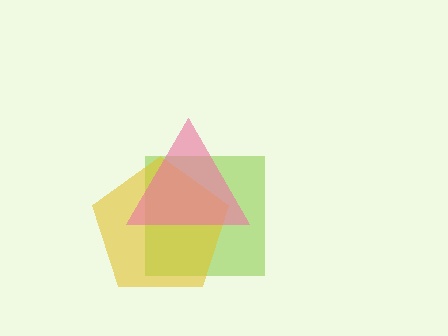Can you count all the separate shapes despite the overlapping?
Yes, there are 3 separate shapes.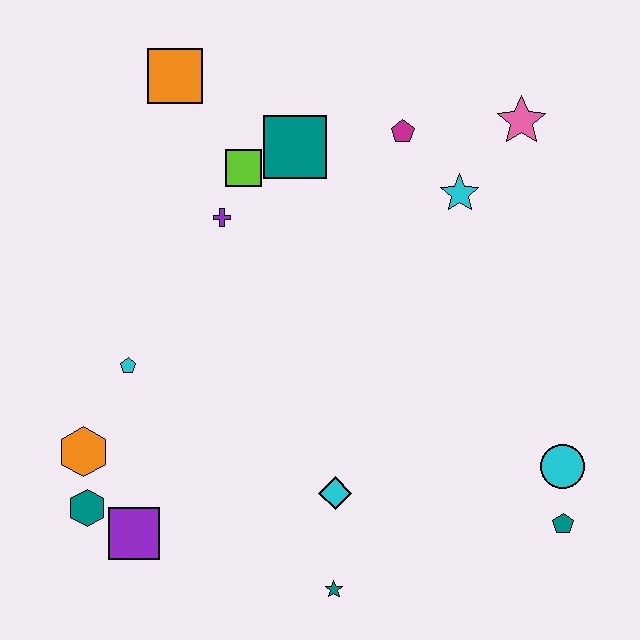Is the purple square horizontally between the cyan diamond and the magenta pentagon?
No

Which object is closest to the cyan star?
The magenta pentagon is closest to the cyan star.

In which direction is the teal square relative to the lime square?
The teal square is to the right of the lime square.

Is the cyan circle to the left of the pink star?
No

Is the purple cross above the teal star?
Yes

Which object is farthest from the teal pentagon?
The orange square is farthest from the teal pentagon.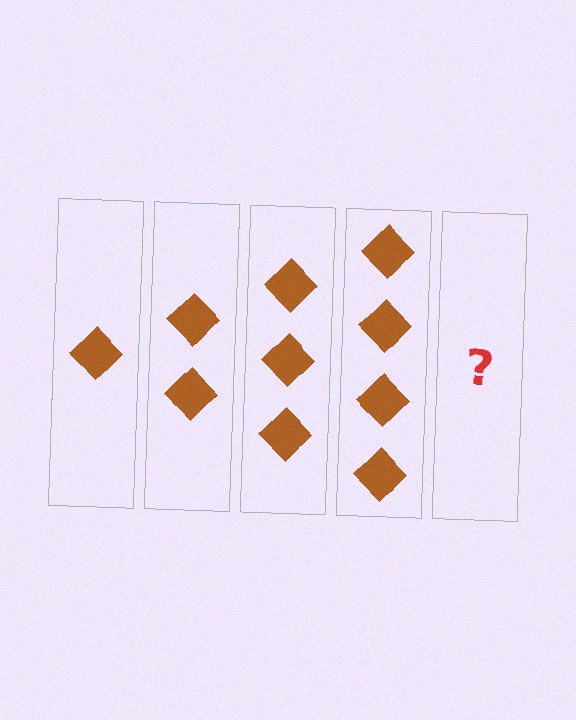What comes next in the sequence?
The next element should be 5 diamonds.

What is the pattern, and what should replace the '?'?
The pattern is that each step adds one more diamond. The '?' should be 5 diamonds.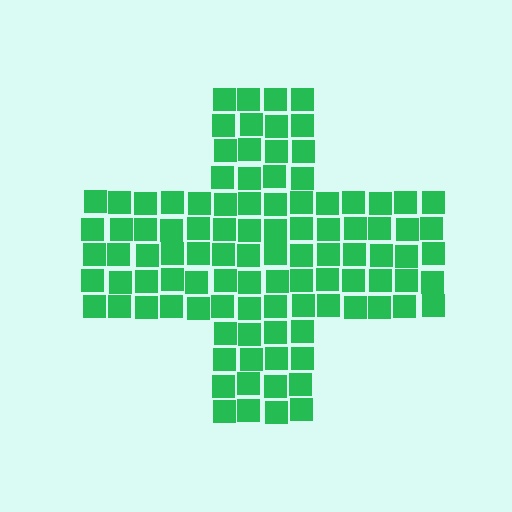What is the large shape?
The large shape is a cross.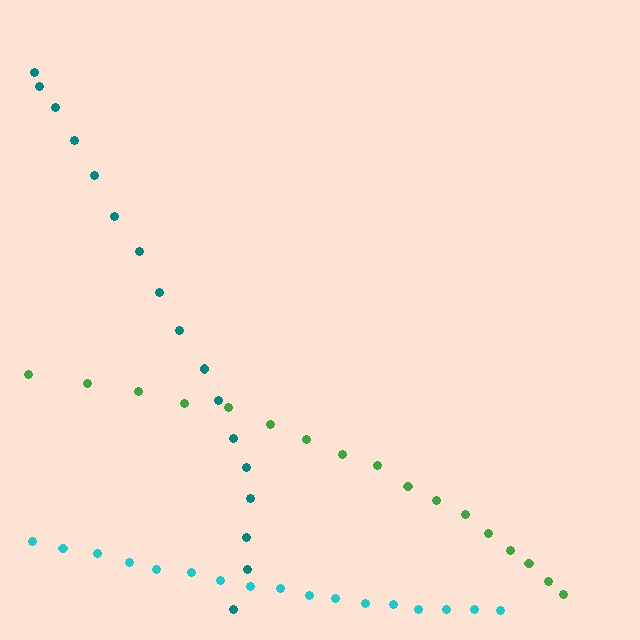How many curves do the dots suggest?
There are 3 distinct paths.